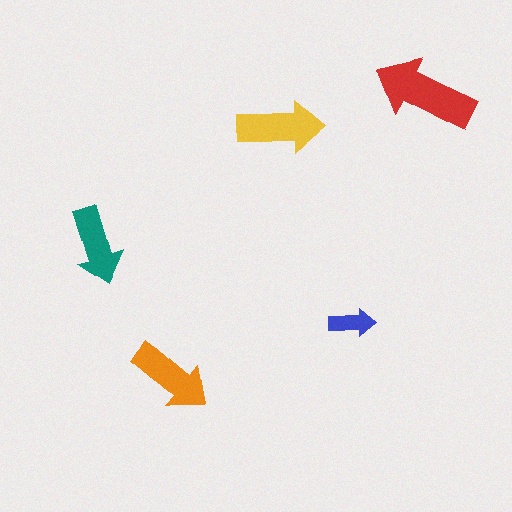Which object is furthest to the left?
The teal arrow is leftmost.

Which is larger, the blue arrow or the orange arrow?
The orange one.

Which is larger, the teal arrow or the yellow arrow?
The yellow one.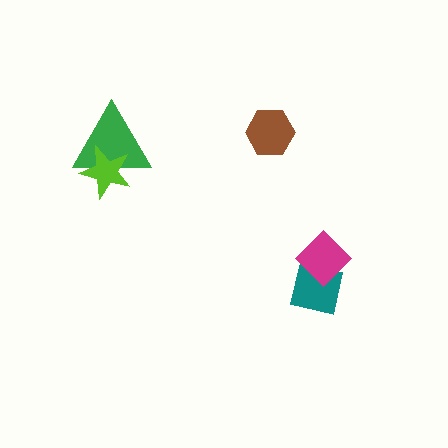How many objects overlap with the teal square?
1 object overlaps with the teal square.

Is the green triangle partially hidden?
Yes, it is partially covered by another shape.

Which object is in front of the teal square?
The magenta diamond is in front of the teal square.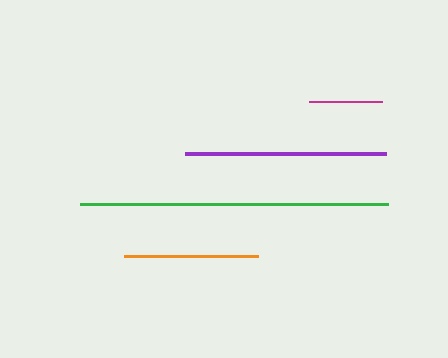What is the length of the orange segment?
The orange segment is approximately 133 pixels long.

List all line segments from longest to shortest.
From longest to shortest: green, purple, orange, magenta.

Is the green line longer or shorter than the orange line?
The green line is longer than the orange line.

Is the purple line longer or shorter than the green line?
The green line is longer than the purple line.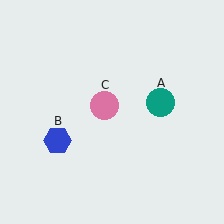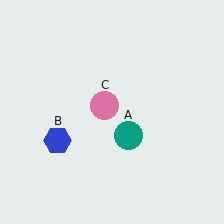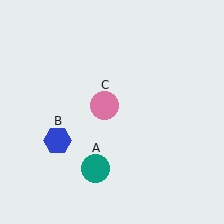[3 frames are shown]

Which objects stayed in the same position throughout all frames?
Blue hexagon (object B) and pink circle (object C) remained stationary.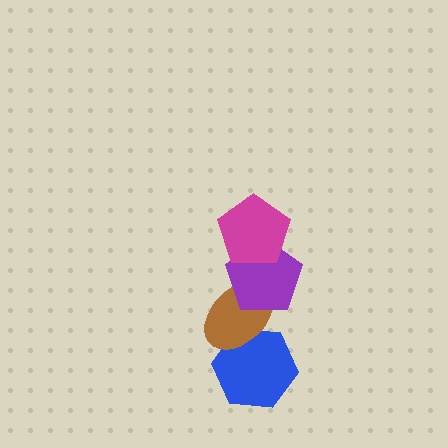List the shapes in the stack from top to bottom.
From top to bottom: the magenta pentagon, the purple pentagon, the brown ellipse, the blue hexagon.